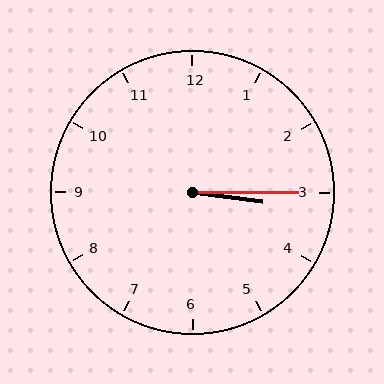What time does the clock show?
3:15.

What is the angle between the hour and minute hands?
Approximately 8 degrees.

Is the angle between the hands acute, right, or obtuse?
It is acute.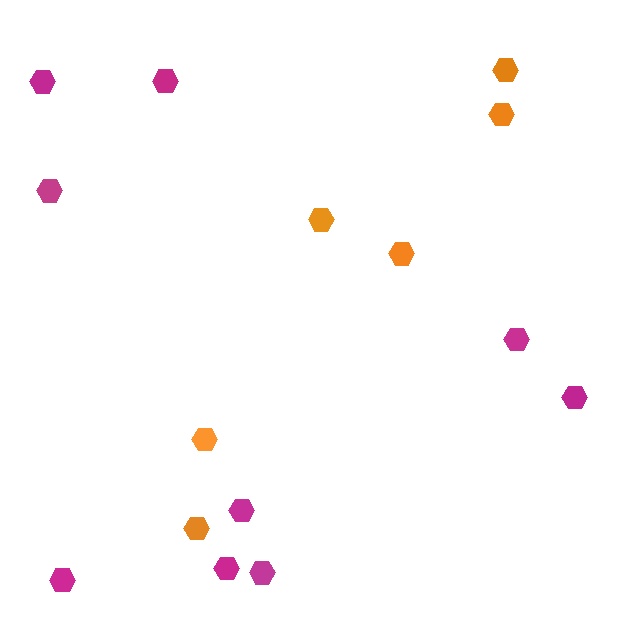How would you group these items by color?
There are 2 groups: one group of orange hexagons (6) and one group of magenta hexagons (9).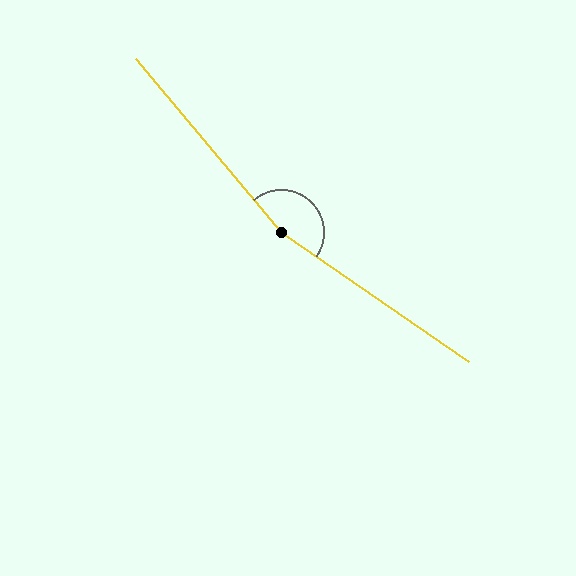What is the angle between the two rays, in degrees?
Approximately 165 degrees.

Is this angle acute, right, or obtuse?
It is obtuse.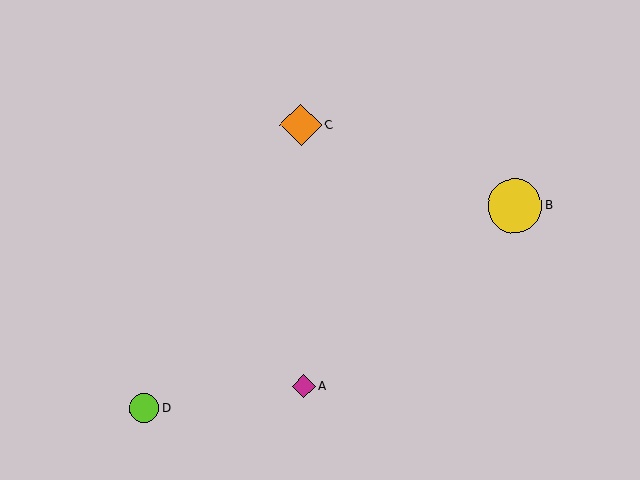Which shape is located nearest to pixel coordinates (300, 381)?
The magenta diamond (labeled A) at (304, 386) is nearest to that location.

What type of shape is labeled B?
Shape B is a yellow circle.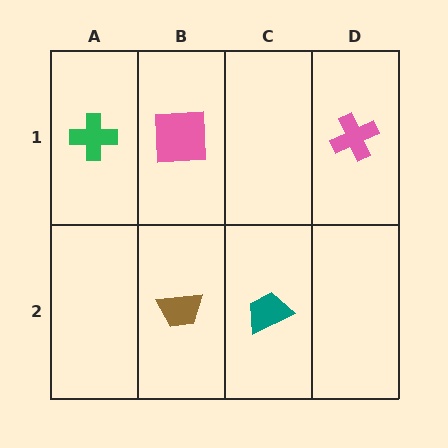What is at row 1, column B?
A pink square.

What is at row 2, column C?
A teal trapezoid.